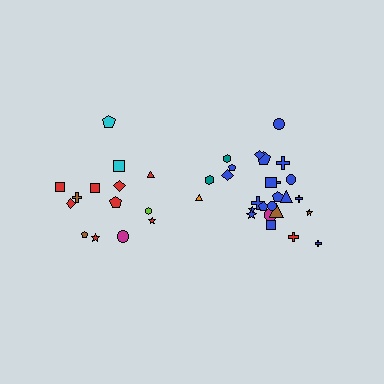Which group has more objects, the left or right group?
The right group.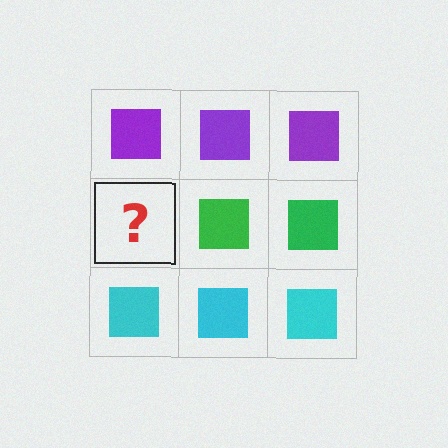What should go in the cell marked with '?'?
The missing cell should contain a green square.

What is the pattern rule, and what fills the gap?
The rule is that each row has a consistent color. The gap should be filled with a green square.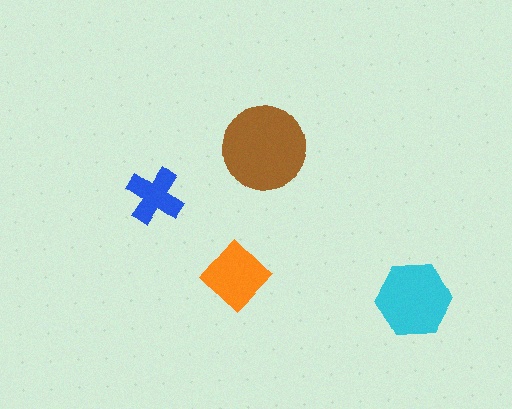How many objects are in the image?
There are 4 objects in the image.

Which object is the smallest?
The blue cross.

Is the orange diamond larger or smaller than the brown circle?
Smaller.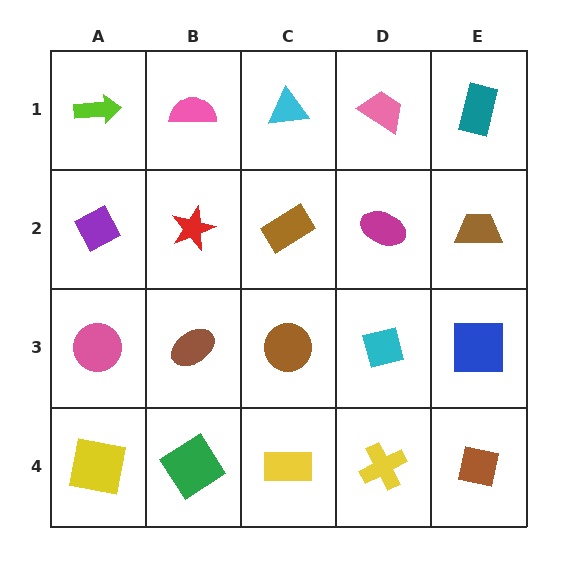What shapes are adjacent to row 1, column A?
A purple diamond (row 2, column A), a pink semicircle (row 1, column B).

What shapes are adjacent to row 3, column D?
A magenta ellipse (row 2, column D), a yellow cross (row 4, column D), a brown circle (row 3, column C), a blue square (row 3, column E).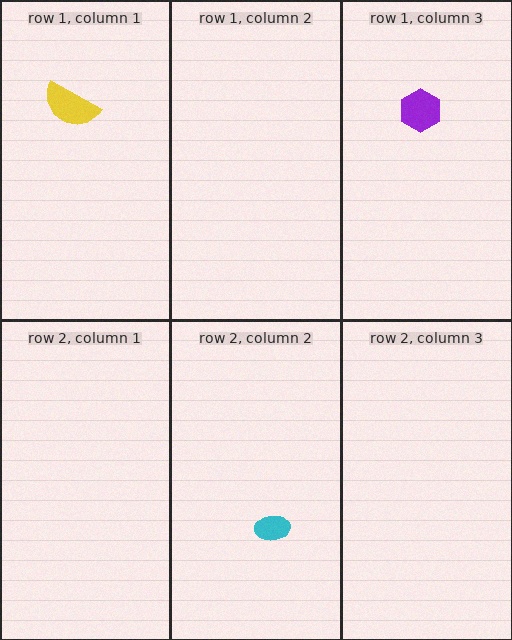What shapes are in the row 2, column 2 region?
The cyan ellipse.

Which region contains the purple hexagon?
The row 1, column 3 region.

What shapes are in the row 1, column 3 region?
The purple hexagon.